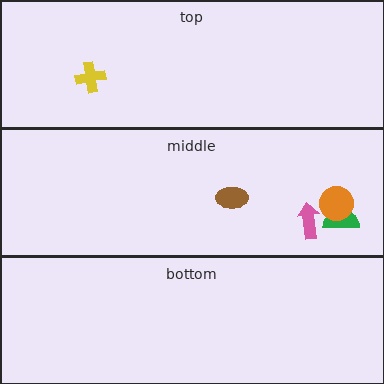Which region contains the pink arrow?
The middle region.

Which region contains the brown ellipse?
The middle region.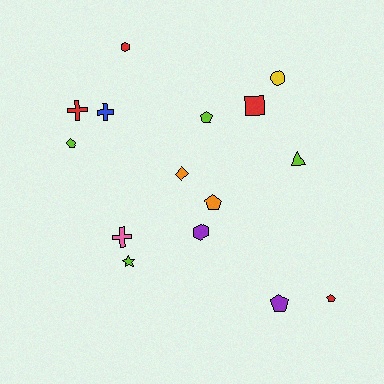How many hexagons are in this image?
There are 2 hexagons.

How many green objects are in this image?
There are no green objects.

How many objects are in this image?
There are 15 objects.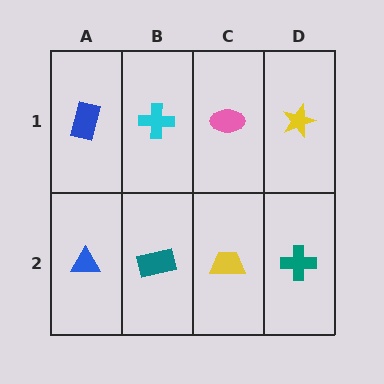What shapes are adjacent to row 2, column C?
A pink ellipse (row 1, column C), a teal rectangle (row 2, column B), a teal cross (row 2, column D).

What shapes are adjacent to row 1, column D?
A teal cross (row 2, column D), a pink ellipse (row 1, column C).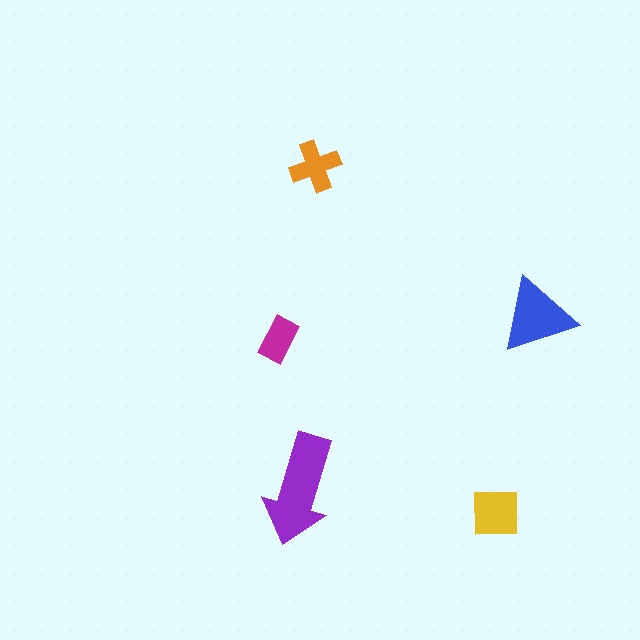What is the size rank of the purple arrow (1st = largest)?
1st.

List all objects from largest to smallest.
The purple arrow, the blue triangle, the yellow square, the orange cross, the magenta rectangle.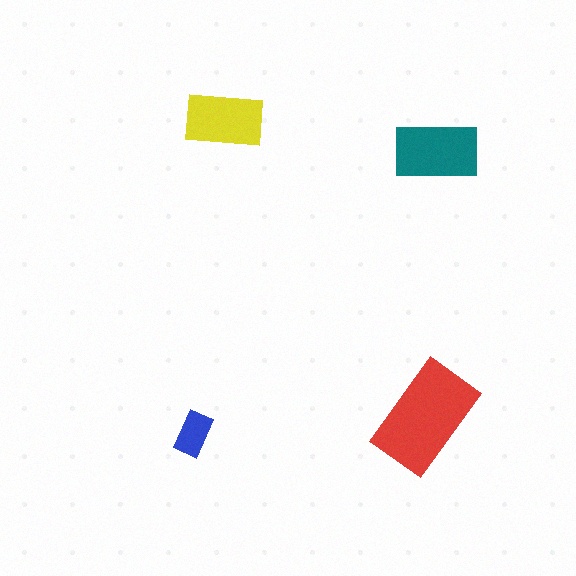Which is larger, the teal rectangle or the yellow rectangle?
The teal one.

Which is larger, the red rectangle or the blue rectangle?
The red one.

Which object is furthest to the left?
The blue rectangle is leftmost.